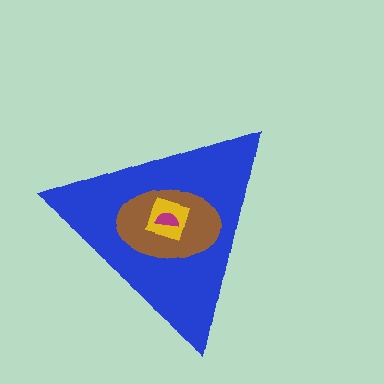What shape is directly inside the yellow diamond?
The magenta semicircle.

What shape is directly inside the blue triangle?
The brown ellipse.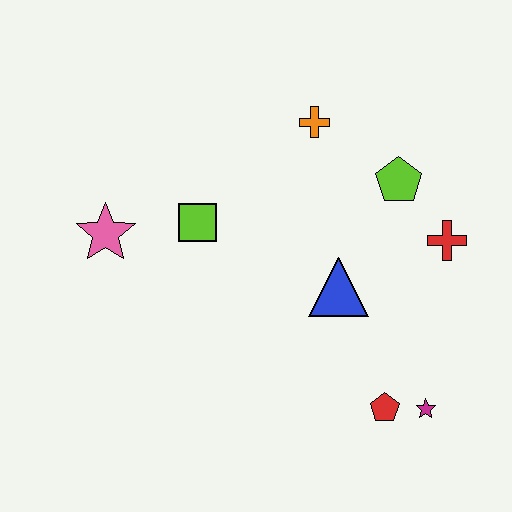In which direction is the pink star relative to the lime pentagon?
The pink star is to the left of the lime pentagon.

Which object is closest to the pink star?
The lime square is closest to the pink star.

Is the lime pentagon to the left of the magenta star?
Yes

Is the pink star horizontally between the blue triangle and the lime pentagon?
No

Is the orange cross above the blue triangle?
Yes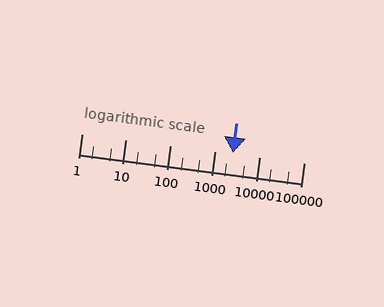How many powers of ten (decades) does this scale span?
The scale spans 5 decades, from 1 to 100000.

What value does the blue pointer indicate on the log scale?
The pointer indicates approximately 2500.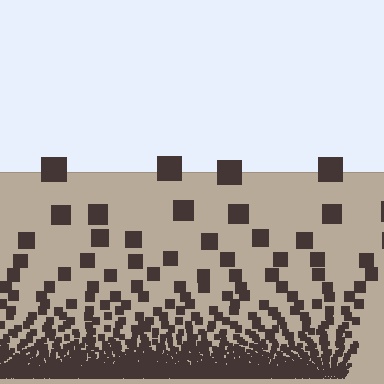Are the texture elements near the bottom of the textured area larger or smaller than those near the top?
Smaller. The gradient is inverted — elements near the bottom are smaller and denser.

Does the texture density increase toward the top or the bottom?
Density increases toward the bottom.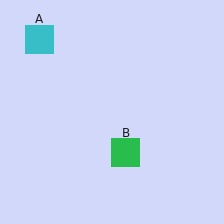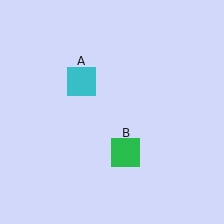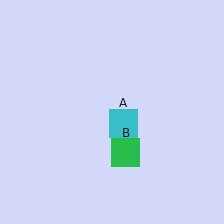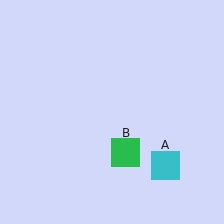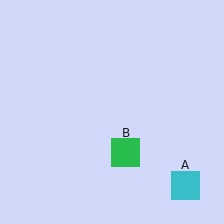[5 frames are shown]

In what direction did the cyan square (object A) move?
The cyan square (object A) moved down and to the right.